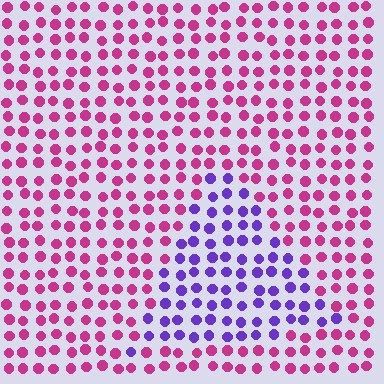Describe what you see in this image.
The image is filled with small magenta elements in a uniform arrangement. A triangle-shaped region is visible where the elements are tinted to a slightly different hue, forming a subtle color boundary.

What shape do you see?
I see a triangle.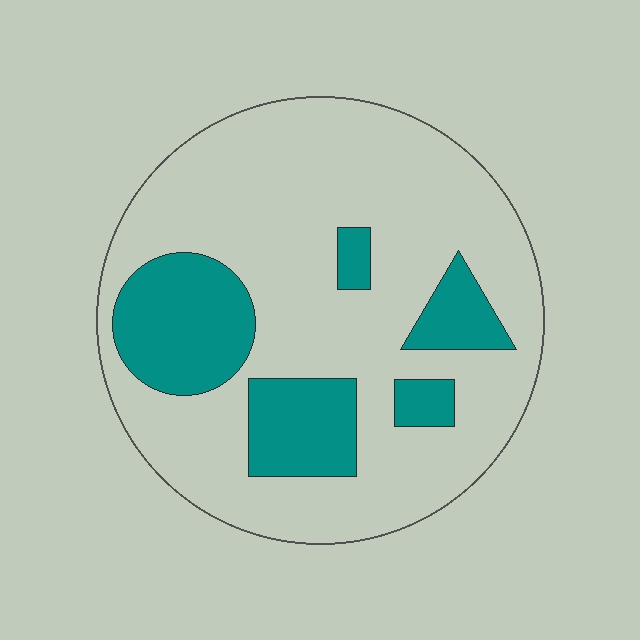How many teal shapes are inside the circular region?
5.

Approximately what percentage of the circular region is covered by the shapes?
Approximately 25%.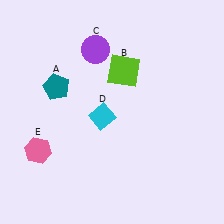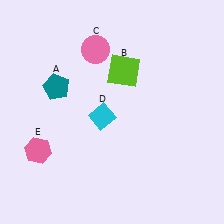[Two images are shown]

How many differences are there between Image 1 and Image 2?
There is 1 difference between the two images.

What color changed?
The circle (C) changed from purple in Image 1 to pink in Image 2.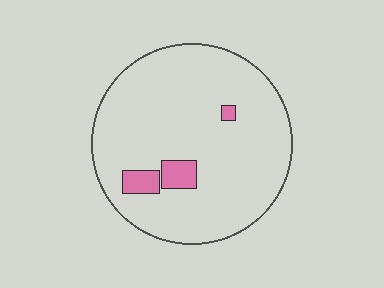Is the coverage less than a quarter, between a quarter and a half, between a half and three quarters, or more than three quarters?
Less than a quarter.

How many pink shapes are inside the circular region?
3.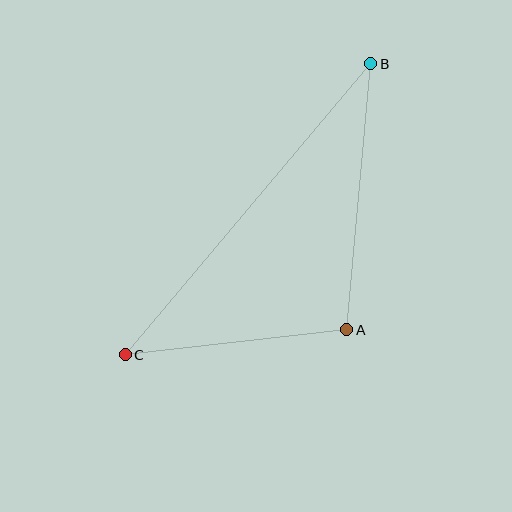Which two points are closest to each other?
Points A and C are closest to each other.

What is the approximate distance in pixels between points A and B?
The distance between A and B is approximately 267 pixels.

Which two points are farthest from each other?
Points B and C are farthest from each other.